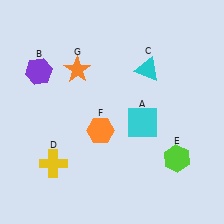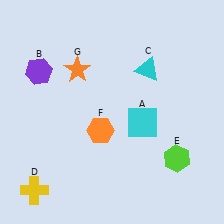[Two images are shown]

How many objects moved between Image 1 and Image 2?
1 object moved between the two images.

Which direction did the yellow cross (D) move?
The yellow cross (D) moved down.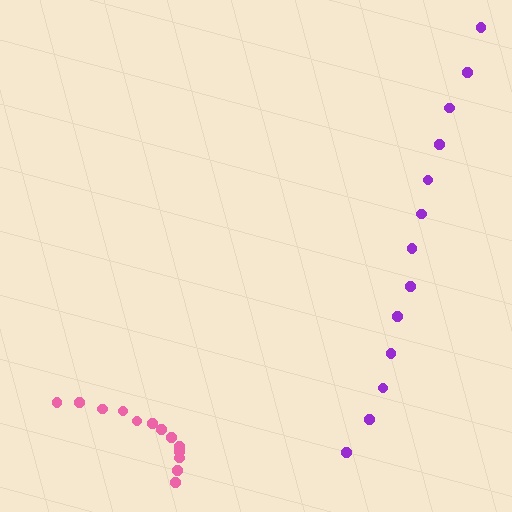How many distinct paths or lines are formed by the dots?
There are 2 distinct paths.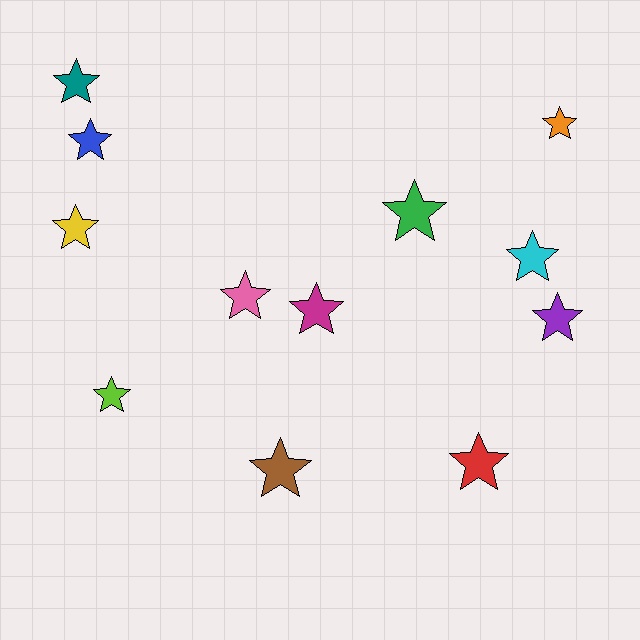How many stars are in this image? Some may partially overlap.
There are 12 stars.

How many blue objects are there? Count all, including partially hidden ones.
There is 1 blue object.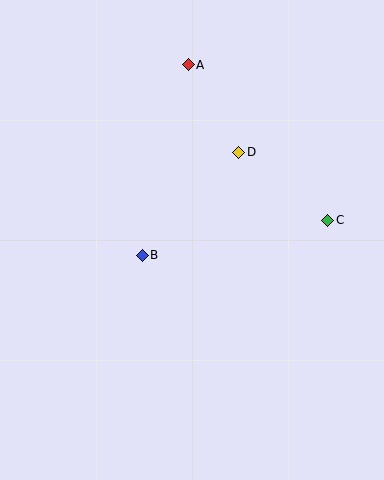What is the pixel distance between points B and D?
The distance between B and D is 141 pixels.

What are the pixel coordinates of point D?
Point D is at (239, 152).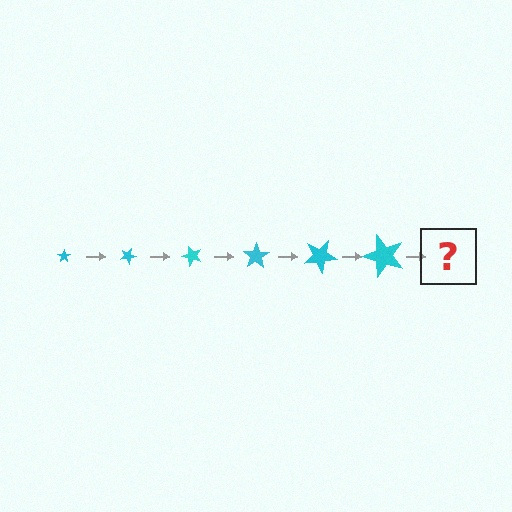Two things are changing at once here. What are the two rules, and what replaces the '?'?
The two rules are that the star grows larger each step and it rotates 25 degrees each step. The '?' should be a star, larger than the previous one and rotated 150 degrees from the start.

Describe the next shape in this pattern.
It should be a star, larger than the previous one and rotated 150 degrees from the start.